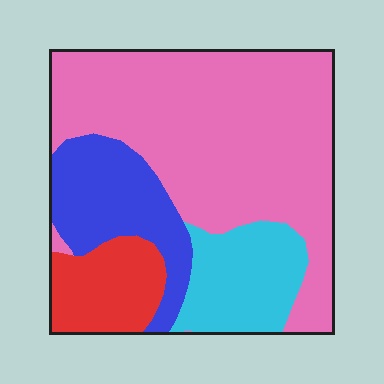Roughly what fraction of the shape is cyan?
Cyan covers 15% of the shape.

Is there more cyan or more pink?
Pink.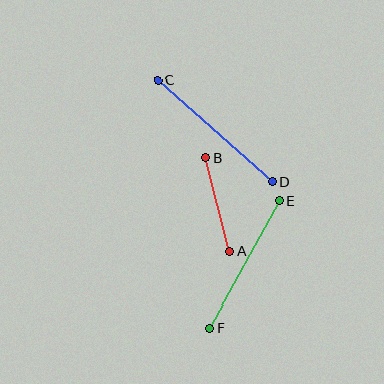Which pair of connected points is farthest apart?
Points C and D are farthest apart.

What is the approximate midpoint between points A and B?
The midpoint is at approximately (218, 205) pixels.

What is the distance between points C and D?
The distance is approximately 153 pixels.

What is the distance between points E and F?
The distance is approximately 146 pixels.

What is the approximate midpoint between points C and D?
The midpoint is at approximately (215, 131) pixels.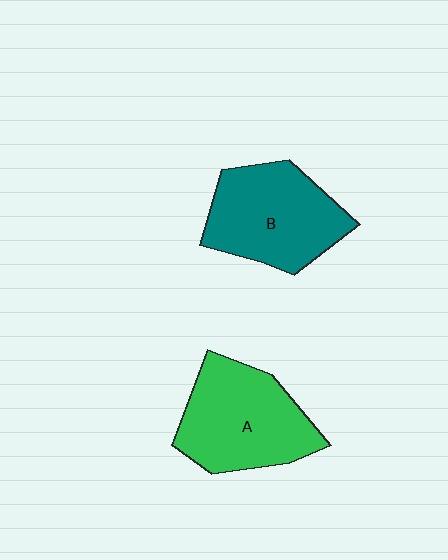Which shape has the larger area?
Shape A (green).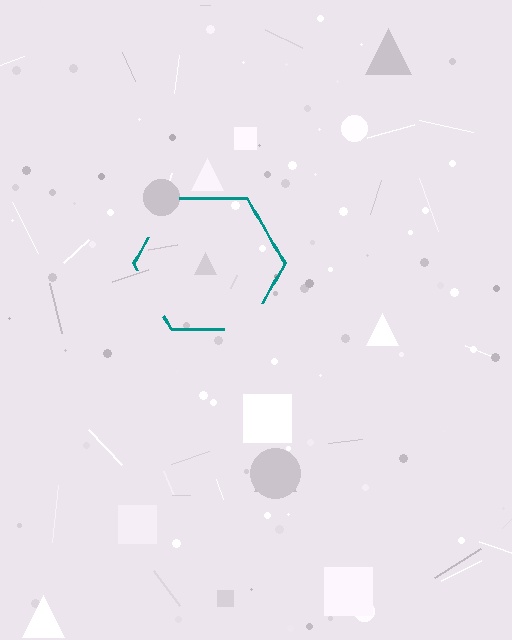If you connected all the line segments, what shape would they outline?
They would outline a hexagon.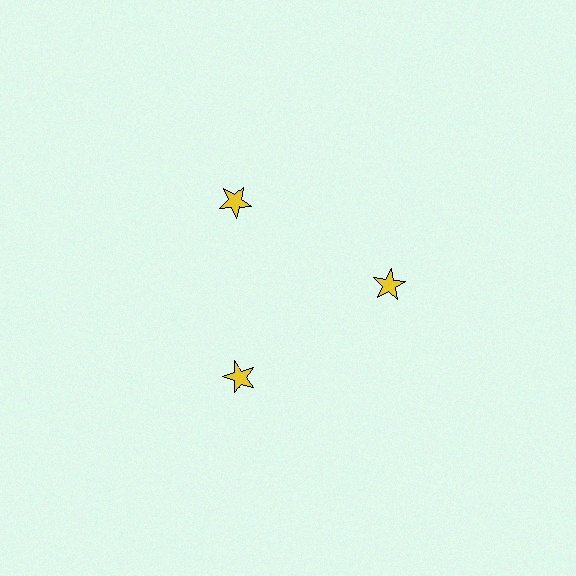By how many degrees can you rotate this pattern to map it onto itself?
The pattern maps onto itself every 120 degrees of rotation.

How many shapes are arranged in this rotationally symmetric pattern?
There are 3 shapes, arranged in 3 groups of 1.